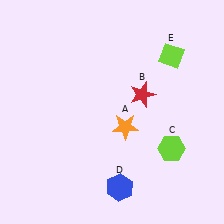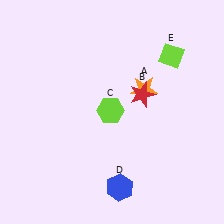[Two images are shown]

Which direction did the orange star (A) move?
The orange star (A) moved up.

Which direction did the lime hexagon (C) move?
The lime hexagon (C) moved left.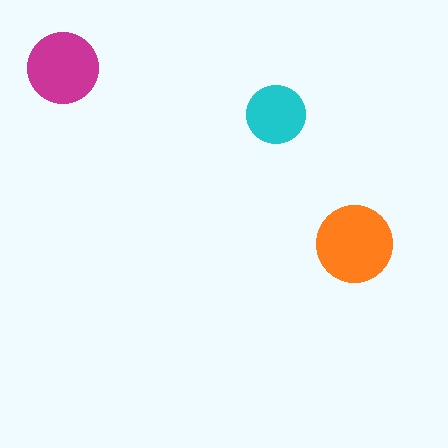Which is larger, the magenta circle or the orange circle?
The orange one.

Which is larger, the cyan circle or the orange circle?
The orange one.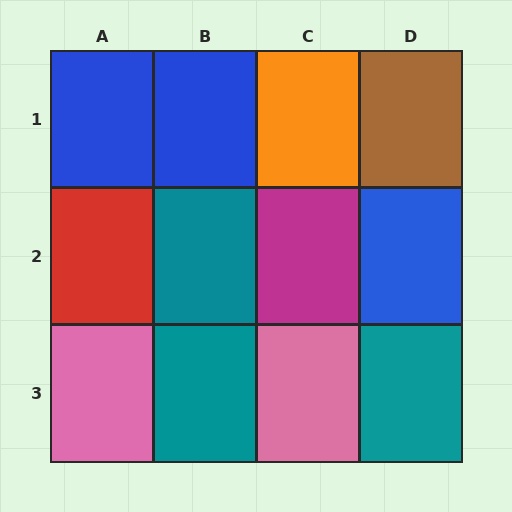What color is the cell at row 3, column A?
Pink.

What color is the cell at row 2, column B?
Teal.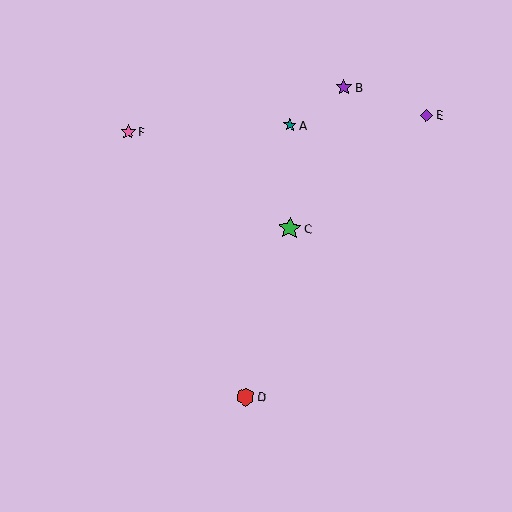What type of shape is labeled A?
Shape A is a teal star.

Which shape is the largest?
The green star (labeled C) is the largest.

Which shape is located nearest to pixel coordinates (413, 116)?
The purple diamond (labeled E) at (426, 115) is nearest to that location.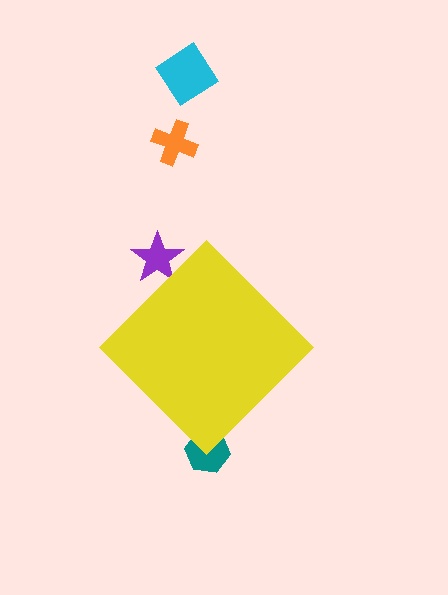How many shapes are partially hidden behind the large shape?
2 shapes are partially hidden.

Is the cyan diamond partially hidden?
No, the cyan diamond is fully visible.